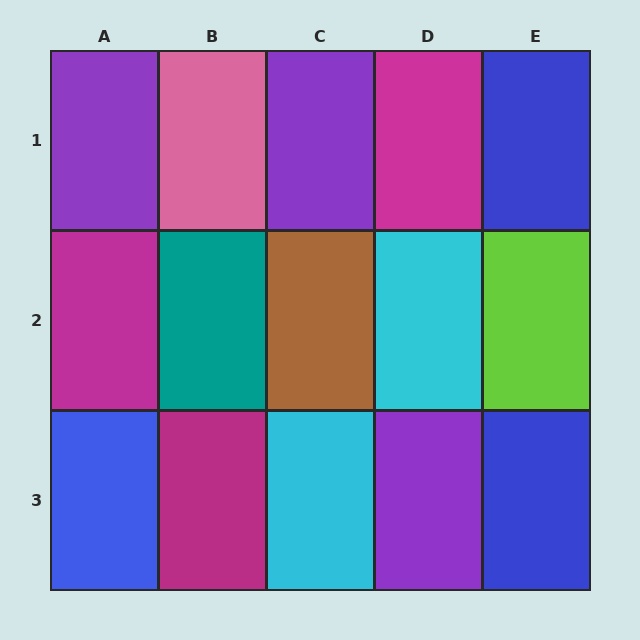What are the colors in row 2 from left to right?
Magenta, teal, brown, cyan, lime.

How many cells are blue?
3 cells are blue.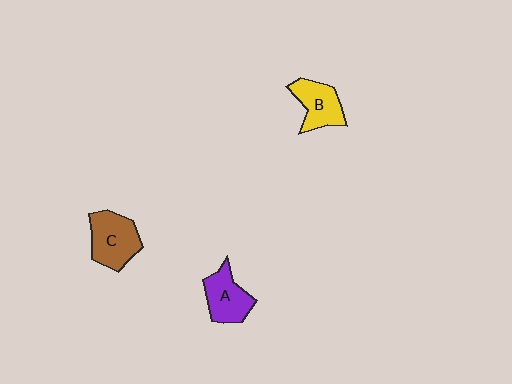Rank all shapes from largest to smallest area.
From largest to smallest: C (brown), A (purple), B (yellow).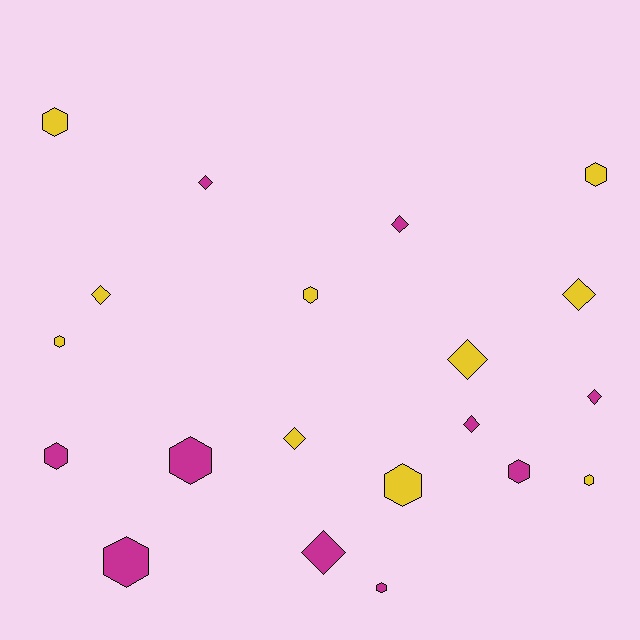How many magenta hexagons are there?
There are 5 magenta hexagons.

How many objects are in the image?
There are 20 objects.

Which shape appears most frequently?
Hexagon, with 11 objects.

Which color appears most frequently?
Magenta, with 10 objects.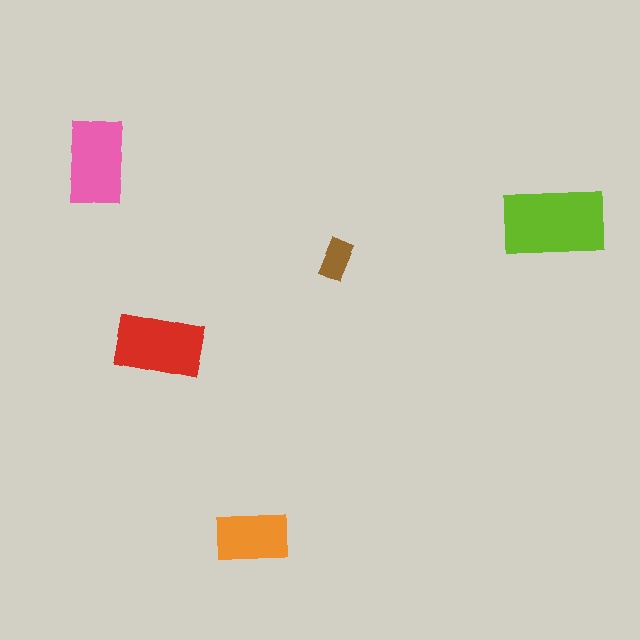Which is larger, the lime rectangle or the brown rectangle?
The lime one.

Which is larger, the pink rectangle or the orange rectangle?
The pink one.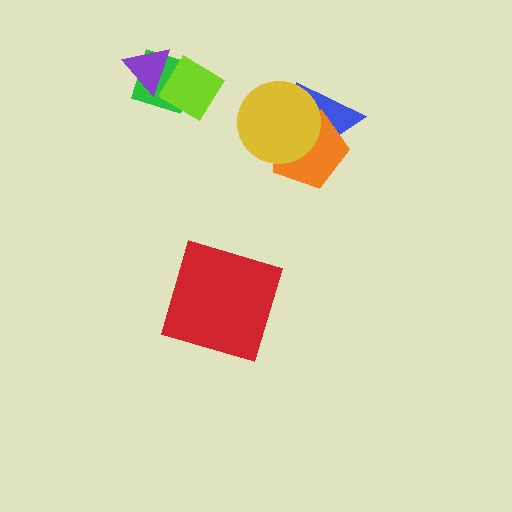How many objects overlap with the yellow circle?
2 objects overlap with the yellow circle.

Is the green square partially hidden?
Yes, it is partially covered by another shape.